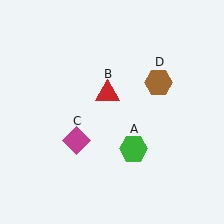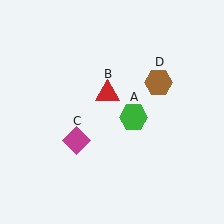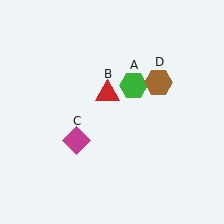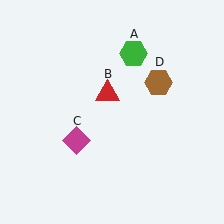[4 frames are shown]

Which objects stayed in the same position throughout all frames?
Red triangle (object B) and magenta diamond (object C) and brown hexagon (object D) remained stationary.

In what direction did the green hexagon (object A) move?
The green hexagon (object A) moved up.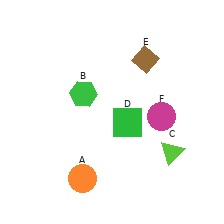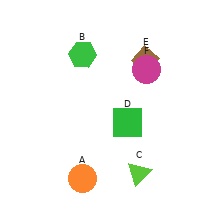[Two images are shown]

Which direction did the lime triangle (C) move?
The lime triangle (C) moved left.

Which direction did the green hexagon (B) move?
The green hexagon (B) moved up.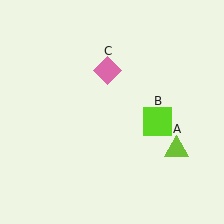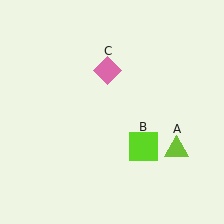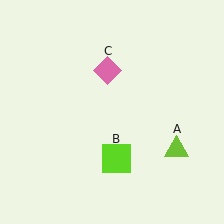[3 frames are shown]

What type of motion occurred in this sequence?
The lime square (object B) rotated clockwise around the center of the scene.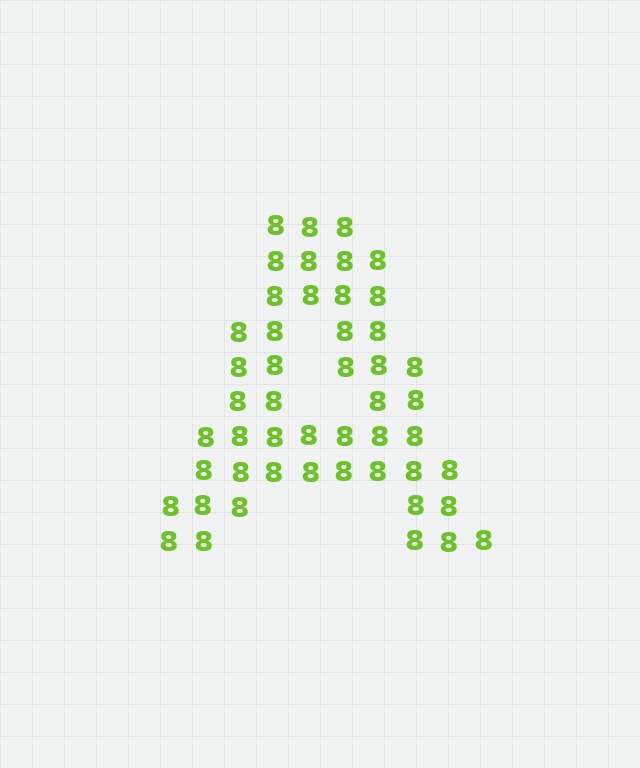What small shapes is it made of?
It is made of small digit 8's.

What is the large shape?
The large shape is the letter A.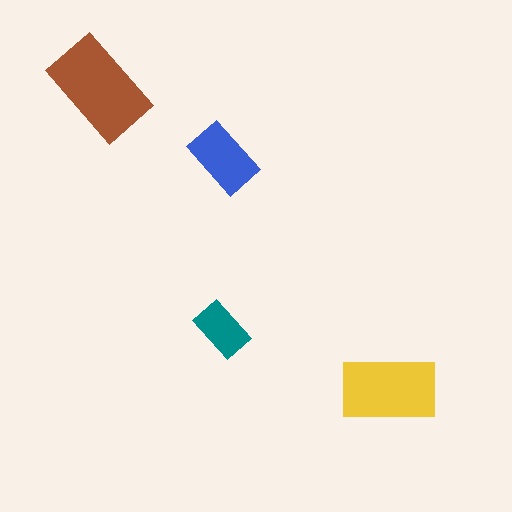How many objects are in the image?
There are 4 objects in the image.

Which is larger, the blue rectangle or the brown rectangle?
The brown one.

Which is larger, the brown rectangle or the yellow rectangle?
The brown one.